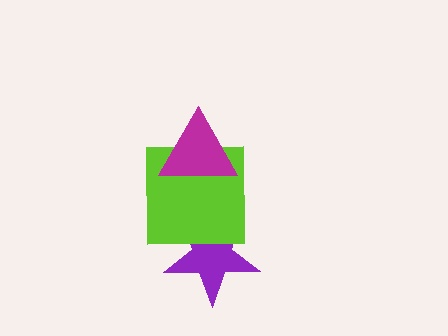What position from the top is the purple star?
The purple star is 3rd from the top.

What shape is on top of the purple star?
The lime square is on top of the purple star.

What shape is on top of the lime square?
The magenta triangle is on top of the lime square.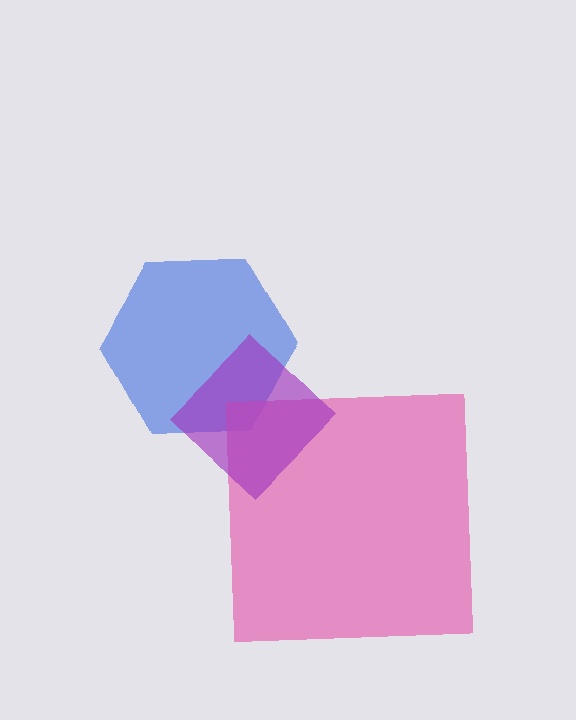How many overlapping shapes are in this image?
There are 3 overlapping shapes in the image.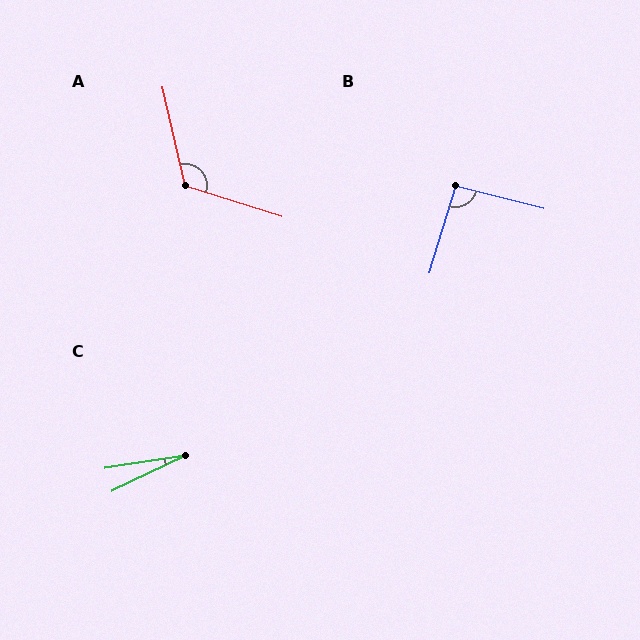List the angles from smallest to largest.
C (17°), B (93°), A (120°).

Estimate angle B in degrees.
Approximately 93 degrees.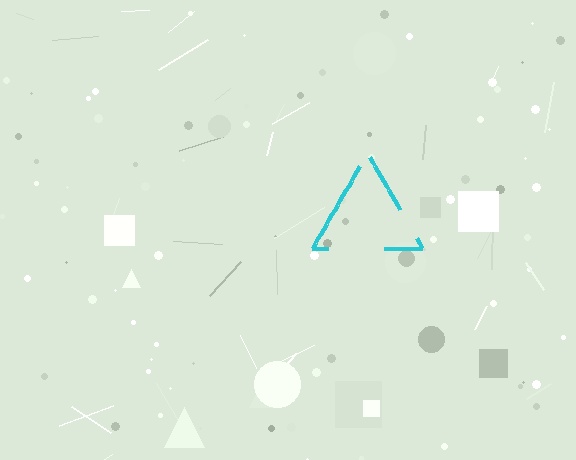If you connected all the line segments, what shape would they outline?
They would outline a triangle.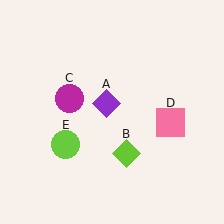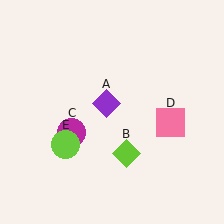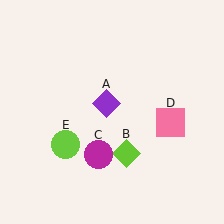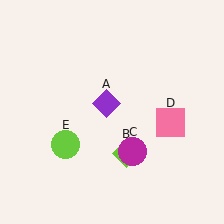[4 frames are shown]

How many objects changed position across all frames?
1 object changed position: magenta circle (object C).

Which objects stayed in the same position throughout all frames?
Purple diamond (object A) and lime diamond (object B) and pink square (object D) and lime circle (object E) remained stationary.